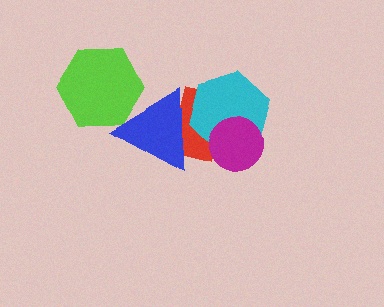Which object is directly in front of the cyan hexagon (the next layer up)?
The magenta circle is directly in front of the cyan hexagon.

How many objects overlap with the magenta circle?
2 objects overlap with the magenta circle.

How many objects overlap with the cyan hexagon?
3 objects overlap with the cyan hexagon.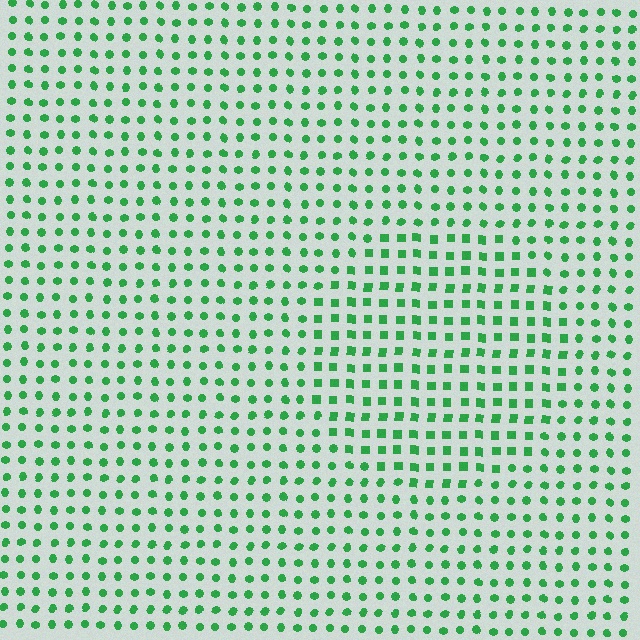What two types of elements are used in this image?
The image uses squares inside the circle region and circles outside it.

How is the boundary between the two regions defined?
The boundary is defined by a change in element shape: squares inside vs. circles outside. All elements share the same color and spacing.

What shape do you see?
I see a circle.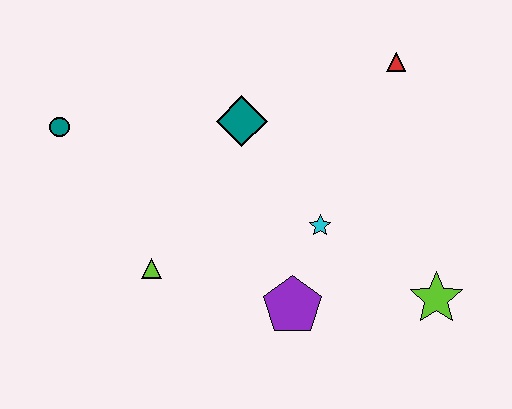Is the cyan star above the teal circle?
No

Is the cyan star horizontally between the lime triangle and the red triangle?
Yes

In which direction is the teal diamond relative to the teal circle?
The teal diamond is to the right of the teal circle.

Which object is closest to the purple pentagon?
The cyan star is closest to the purple pentagon.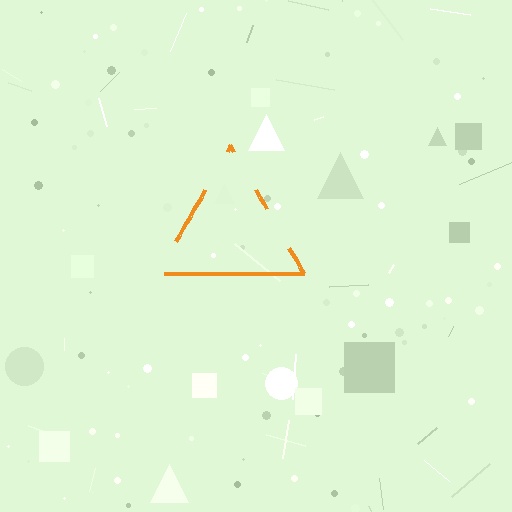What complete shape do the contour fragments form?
The contour fragments form a triangle.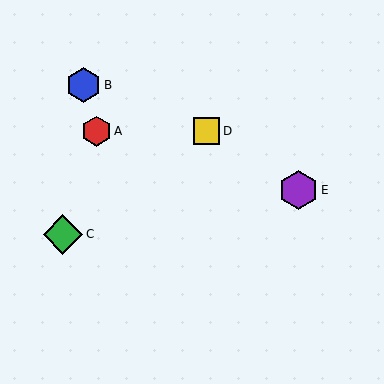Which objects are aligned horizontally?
Objects A, D are aligned horizontally.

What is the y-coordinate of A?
Object A is at y≈131.